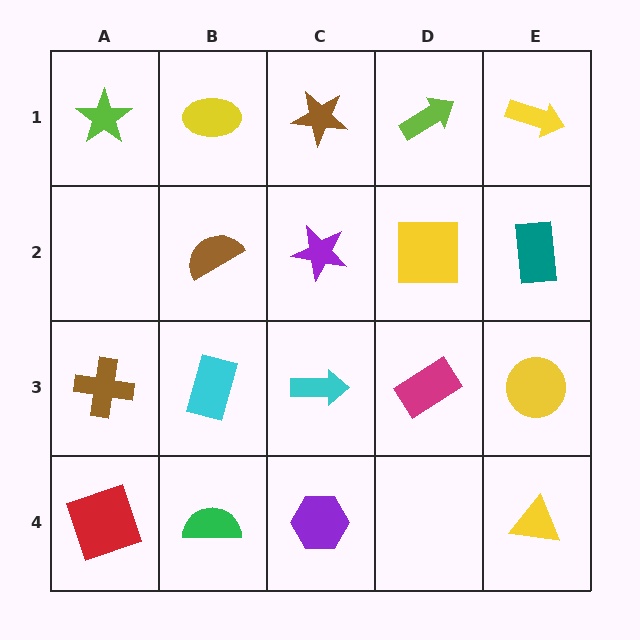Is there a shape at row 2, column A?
No, that cell is empty.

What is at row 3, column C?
A cyan arrow.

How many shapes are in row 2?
4 shapes.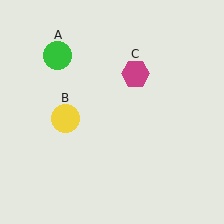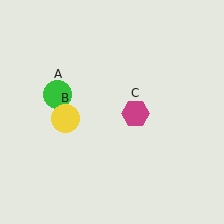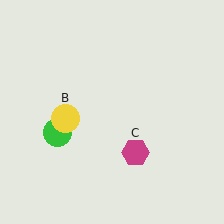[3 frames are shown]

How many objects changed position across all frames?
2 objects changed position: green circle (object A), magenta hexagon (object C).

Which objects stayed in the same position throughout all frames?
Yellow circle (object B) remained stationary.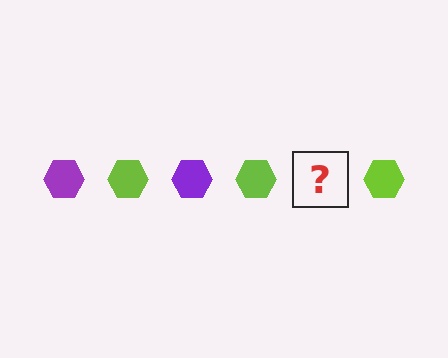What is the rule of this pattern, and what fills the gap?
The rule is that the pattern cycles through purple, lime hexagons. The gap should be filled with a purple hexagon.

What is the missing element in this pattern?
The missing element is a purple hexagon.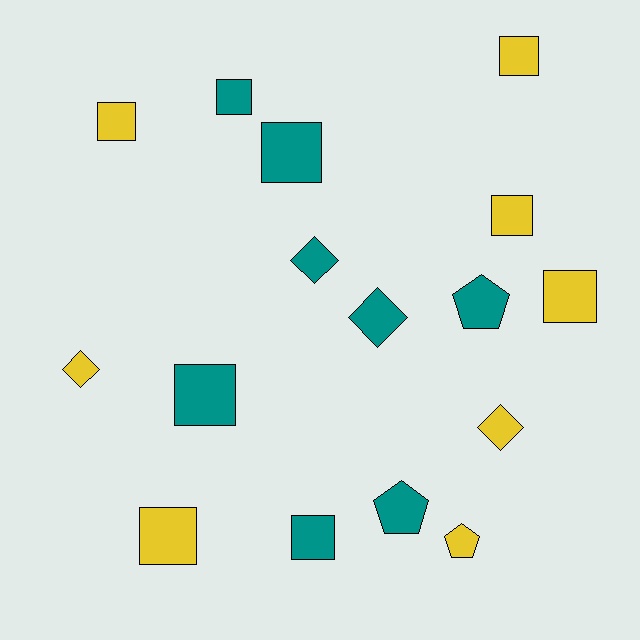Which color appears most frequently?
Yellow, with 8 objects.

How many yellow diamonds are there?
There are 2 yellow diamonds.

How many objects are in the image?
There are 16 objects.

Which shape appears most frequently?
Square, with 9 objects.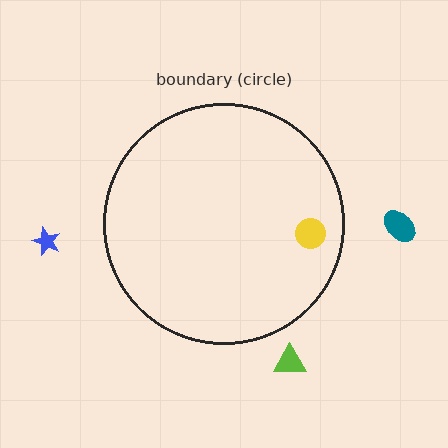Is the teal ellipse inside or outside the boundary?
Outside.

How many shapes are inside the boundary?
1 inside, 3 outside.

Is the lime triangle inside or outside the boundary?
Outside.